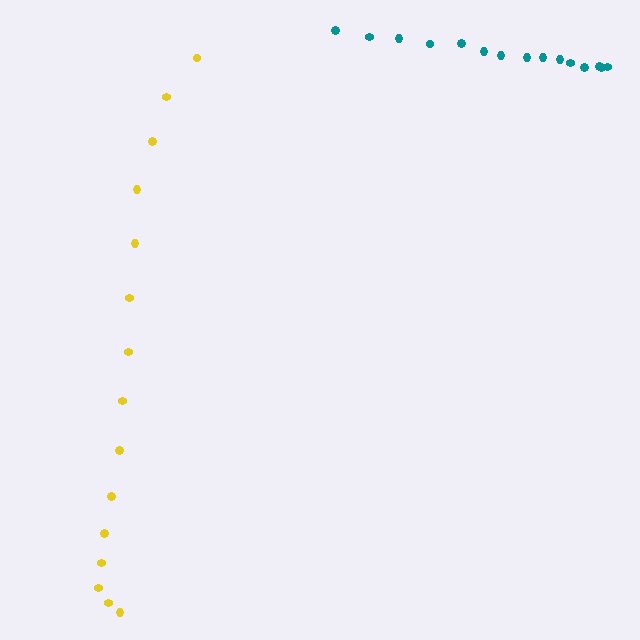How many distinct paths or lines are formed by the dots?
There are 2 distinct paths.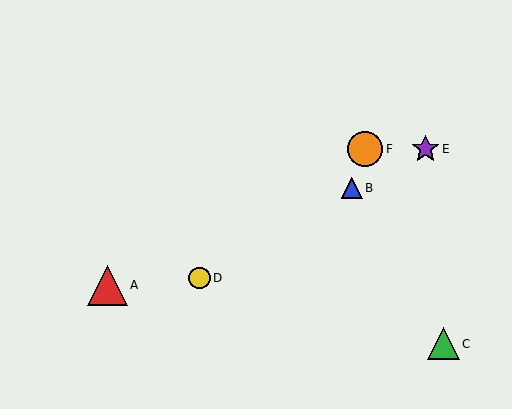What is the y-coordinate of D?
Object D is at y≈278.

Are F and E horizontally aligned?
Yes, both are at y≈149.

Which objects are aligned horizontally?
Objects E, F are aligned horizontally.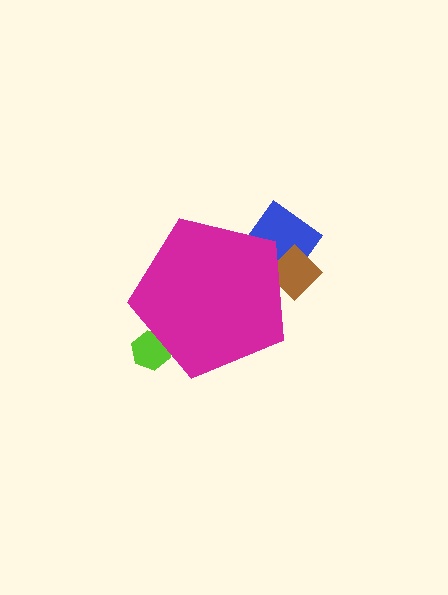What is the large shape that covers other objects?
A magenta pentagon.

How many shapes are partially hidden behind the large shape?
3 shapes are partially hidden.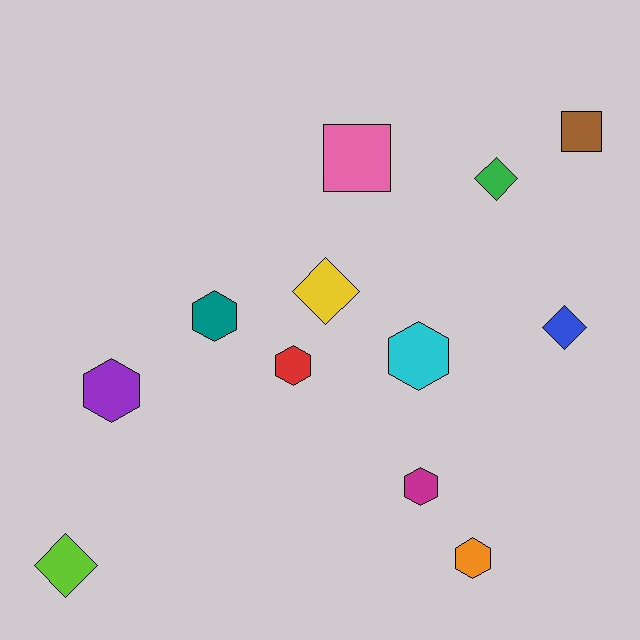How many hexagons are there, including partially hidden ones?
There are 6 hexagons.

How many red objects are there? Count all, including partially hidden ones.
There is 1 red object.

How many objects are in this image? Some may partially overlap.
There are 12 objects.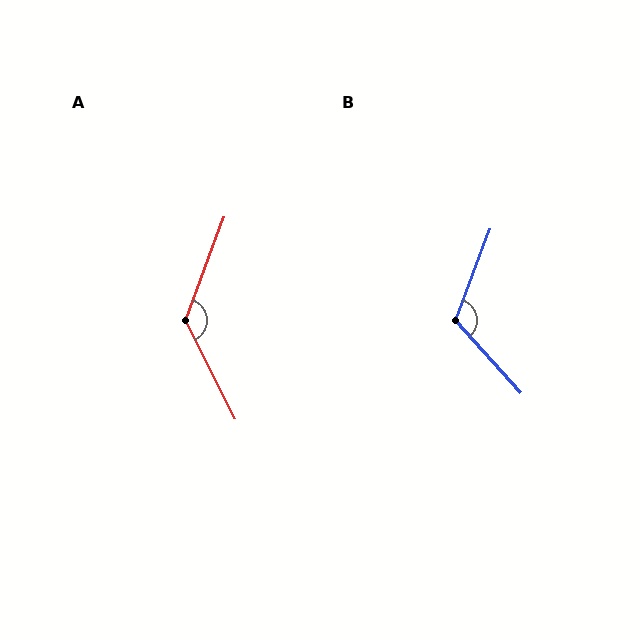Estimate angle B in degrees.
Approximately 118 degrees.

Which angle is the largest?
A, at approximately 133 degrees.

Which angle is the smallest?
B, at approximately 118 degrees.